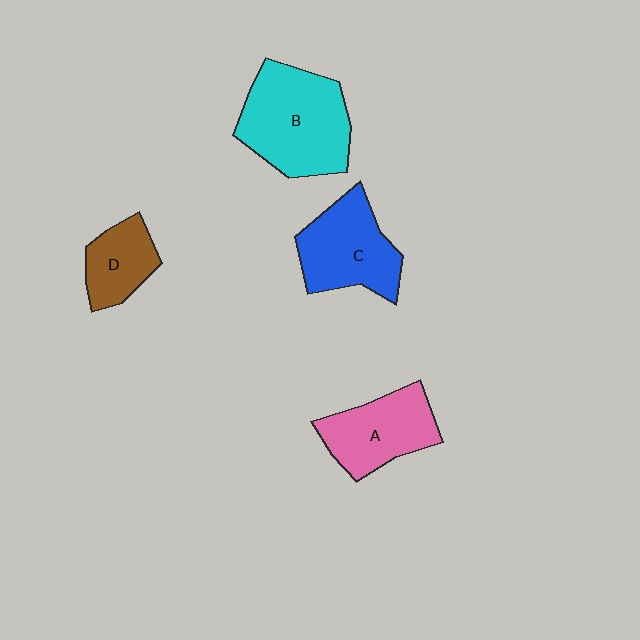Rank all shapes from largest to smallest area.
From largest to smallest: B (cyan), C (blue), A (pink), D (brown).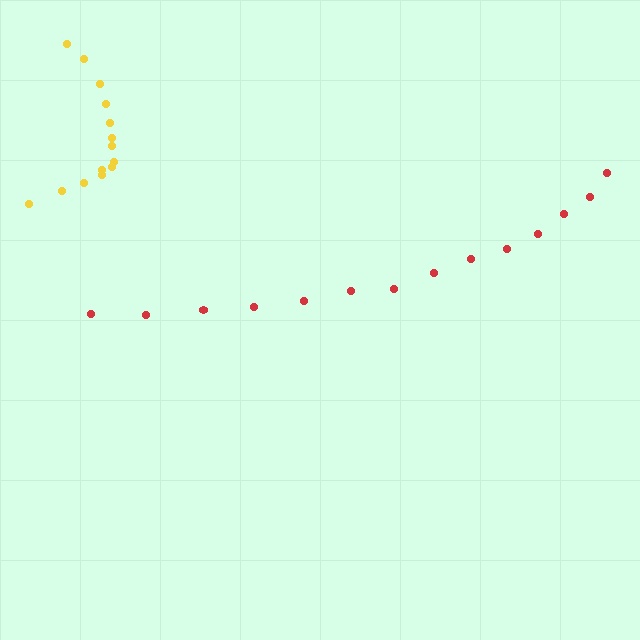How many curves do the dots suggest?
There are 2 distinct paths.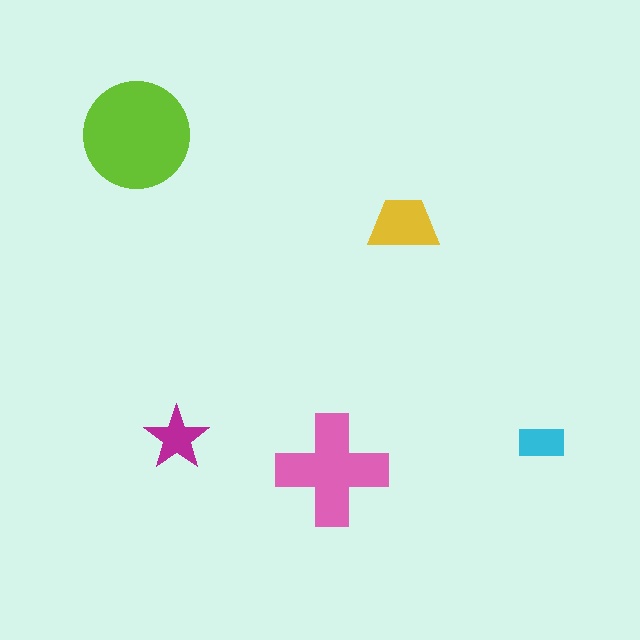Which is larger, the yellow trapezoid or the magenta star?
The yellow trapezoid.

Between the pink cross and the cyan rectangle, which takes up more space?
The pink cross.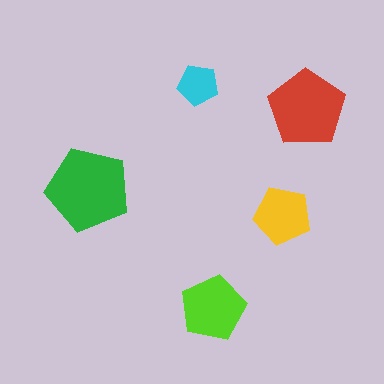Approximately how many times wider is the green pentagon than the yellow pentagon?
About 1.5 times wider.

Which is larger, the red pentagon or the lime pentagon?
The red one.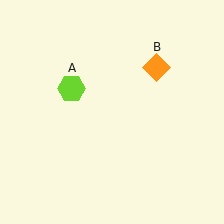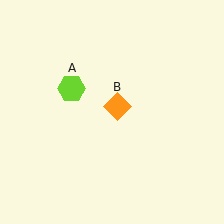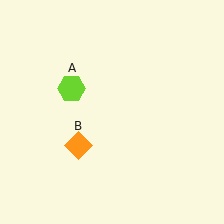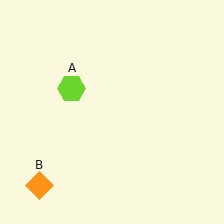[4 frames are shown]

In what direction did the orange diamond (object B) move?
The orange diamond (object B) moved down and to the left.